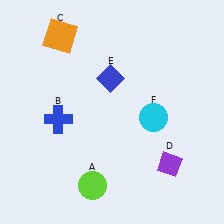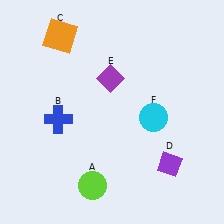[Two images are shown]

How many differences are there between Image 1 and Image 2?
There is 1 difference between the two images.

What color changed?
The diamond (E) changed from blue in Image 1 to purple in Image 2.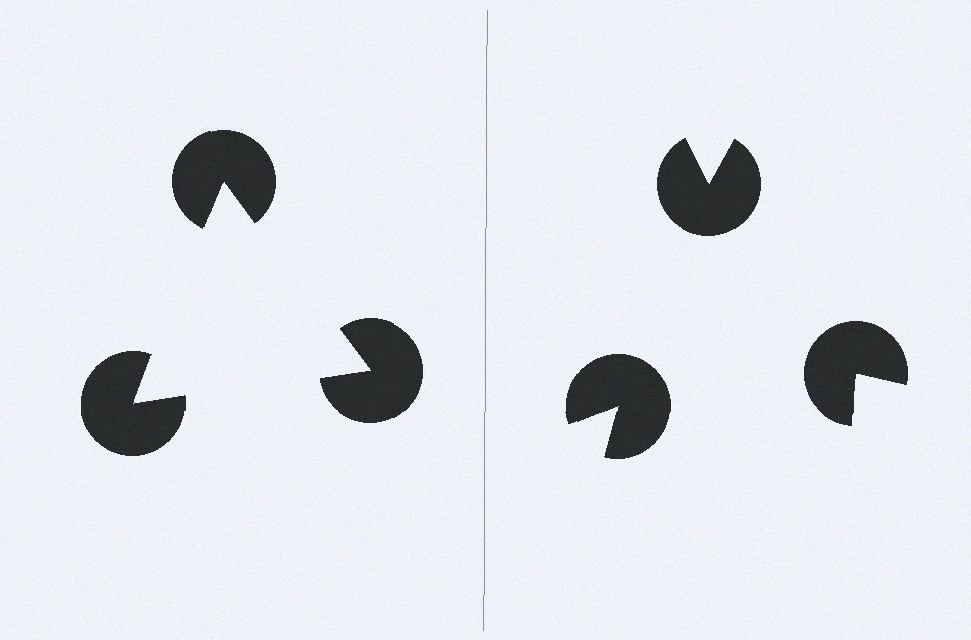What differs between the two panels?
The pac-man discs are positioned identically on both sides; only the wedge orientations differ. On the left they align to a triangle; on the right they are misaligned.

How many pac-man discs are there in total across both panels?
6 — 3 on each side.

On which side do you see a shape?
An illusory triangle appears on the left side. On the right side the wedge cuts are rotated, so no coherent shape forms.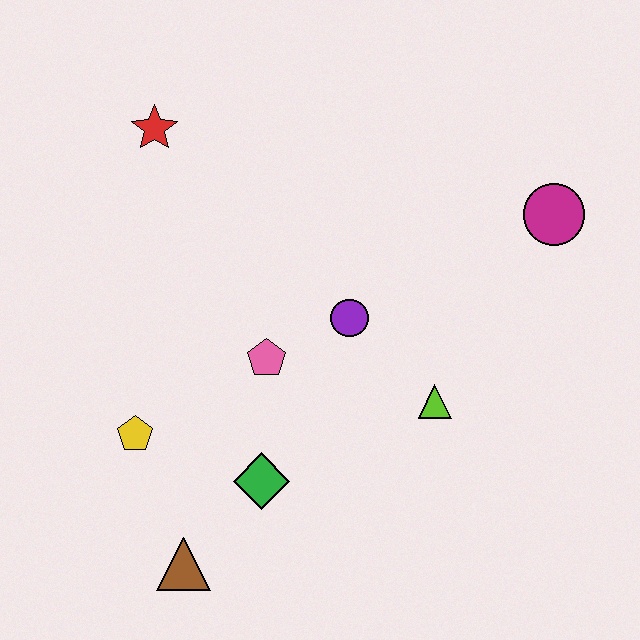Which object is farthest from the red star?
The brown triangle is farthest from the red star.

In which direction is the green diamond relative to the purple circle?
The green diamond is below the purple circle.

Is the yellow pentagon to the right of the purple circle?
No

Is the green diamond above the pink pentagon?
No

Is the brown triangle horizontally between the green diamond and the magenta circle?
No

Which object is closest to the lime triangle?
The purple circle is closest to the lime triangle.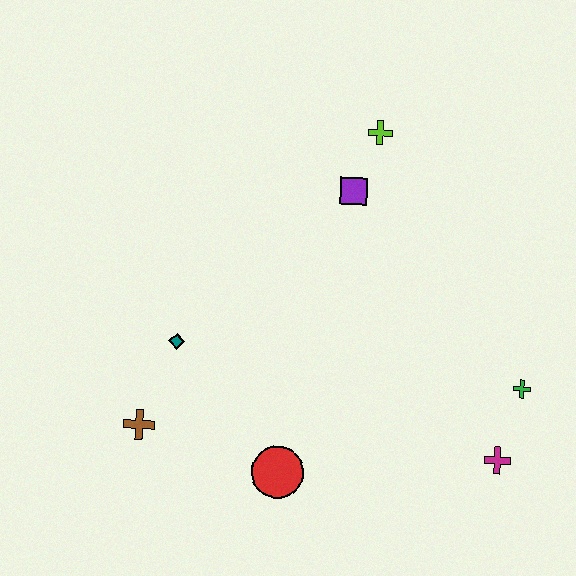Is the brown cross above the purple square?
No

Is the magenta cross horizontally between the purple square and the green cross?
Yes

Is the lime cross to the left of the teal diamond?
No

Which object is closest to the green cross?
The magenta cross is closest to the green cross.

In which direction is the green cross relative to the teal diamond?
The green cross is to the right of the teal diamond.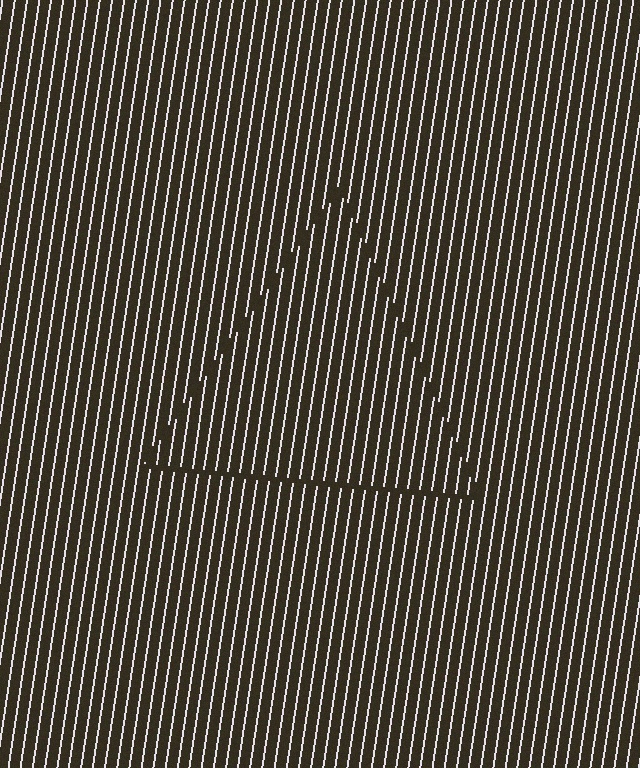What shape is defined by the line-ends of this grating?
An illusory triangle. The interior of the shape contains the same grating, shifted by half a period — the contour is defined by the phase discontinuity where line-ends from the inner and outer gratings abut.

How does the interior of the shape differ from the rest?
The interior of the shape contains the same grating, shifted by half a period — the contour is defined by the phase discontinuity where line-ends from the inner and outer gratings abut.